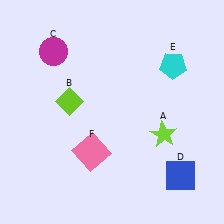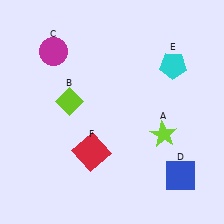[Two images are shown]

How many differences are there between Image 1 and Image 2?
There is 1 difference between the two images.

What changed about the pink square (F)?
In Image 1, F is pink. In Image 2, it changed to red.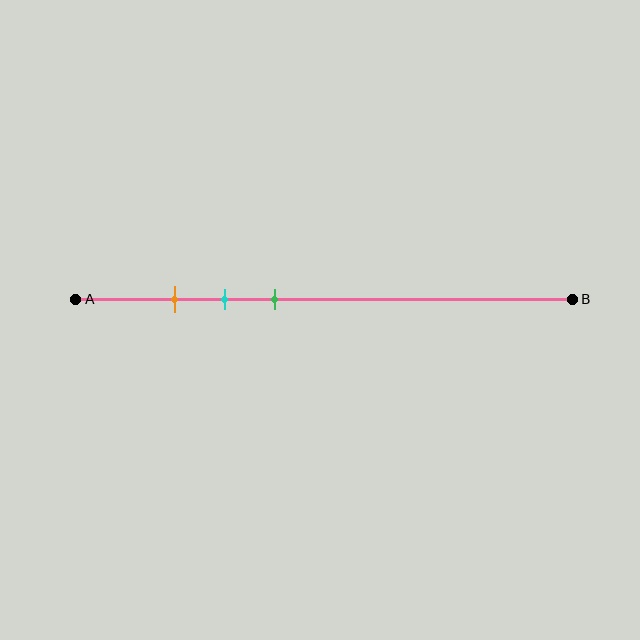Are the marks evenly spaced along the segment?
Yes, the marks are approximately evenly spaced.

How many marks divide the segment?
There are 3 marks dividing the segment.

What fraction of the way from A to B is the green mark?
The green mark is approximately 40% (0.4) of the way from A to B.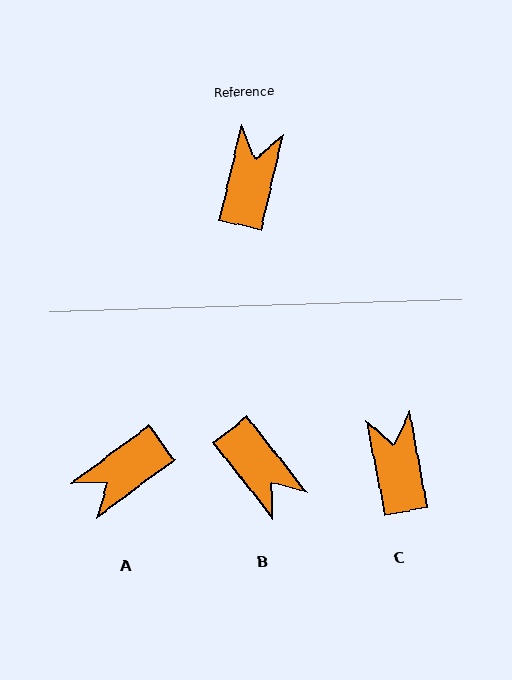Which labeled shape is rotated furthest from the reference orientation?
A, about 140 degrees away.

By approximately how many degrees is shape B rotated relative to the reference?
Approximately 128 degrees clockwise.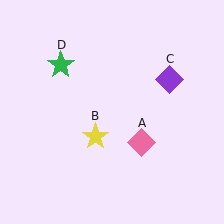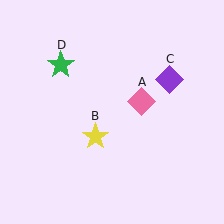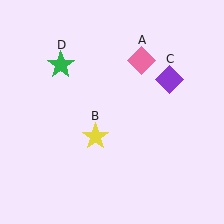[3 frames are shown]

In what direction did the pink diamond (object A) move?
The pink diamond (object A) moved up.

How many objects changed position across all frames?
1 object changed position: pink diamond (object A).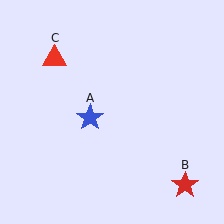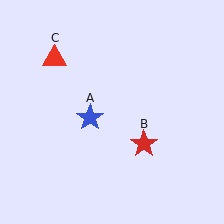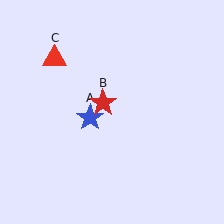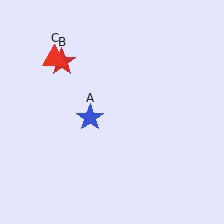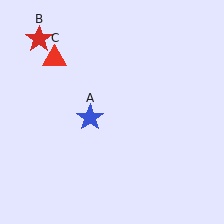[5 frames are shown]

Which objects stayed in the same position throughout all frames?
Blue star (object A) and red triangle (object C) remained stationary.